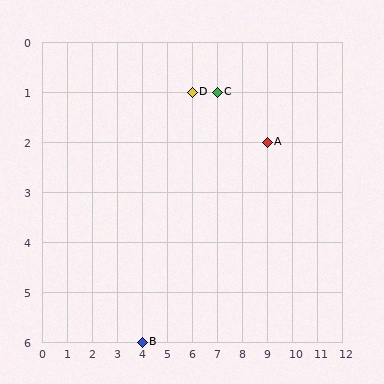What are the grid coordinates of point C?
Point C is at grid coordinates (7, 1).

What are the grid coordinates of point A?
Point A is at grid coordinates (9, 2).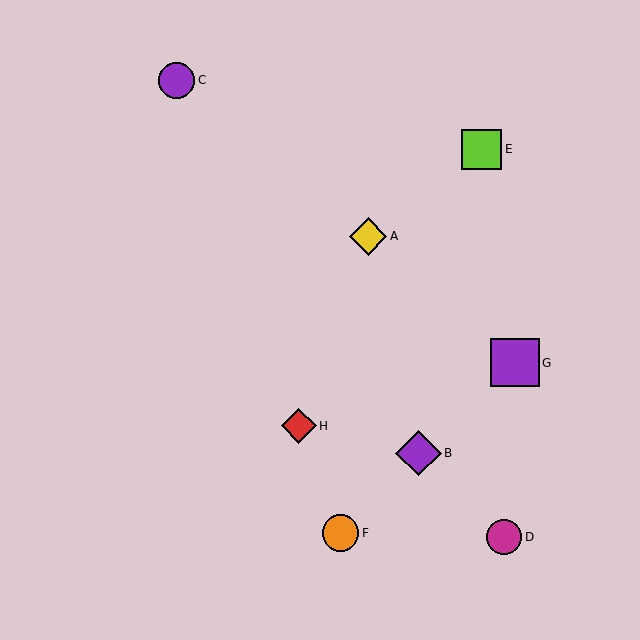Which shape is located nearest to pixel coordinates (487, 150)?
The lime square (labeled E) at (482, 149) is nearest to that location.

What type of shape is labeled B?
Shape B is a purple diamond.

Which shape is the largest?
The purple square (labeled G) is the largest.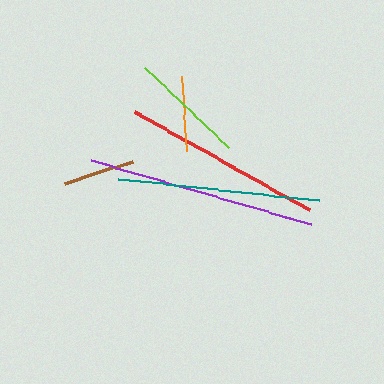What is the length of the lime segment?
The lime segment is approximately 115 pixels long.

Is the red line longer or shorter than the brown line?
The red line is longer than the brown line.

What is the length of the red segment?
The red segment is approximately 201 pixels long.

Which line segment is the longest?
The purple line is the longest at approximately 230 pixels.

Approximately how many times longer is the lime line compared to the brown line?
The lime line is approximately 1.6 times the length of the brown line.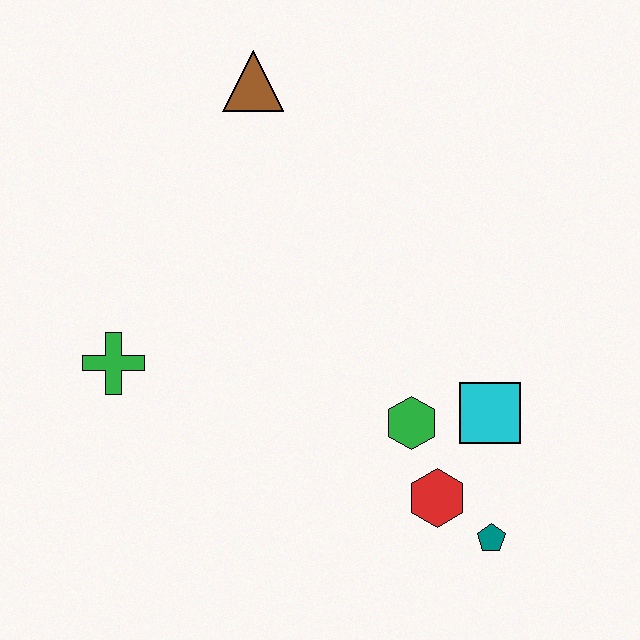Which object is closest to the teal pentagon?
The red hexagon is closest to the teal pentagon.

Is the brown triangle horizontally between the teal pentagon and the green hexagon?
No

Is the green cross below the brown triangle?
Yes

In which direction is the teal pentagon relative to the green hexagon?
The teal pentagon is below the green hexagon.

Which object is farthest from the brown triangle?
The teal pentagon is farthest from the brown triangle.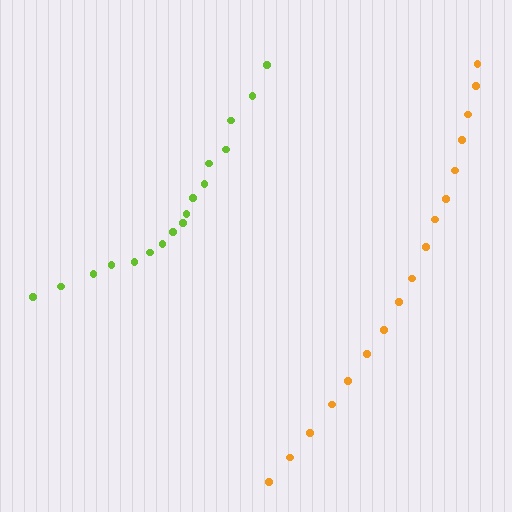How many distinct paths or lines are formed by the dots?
There are 2 distinct paths.